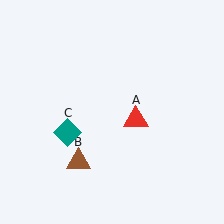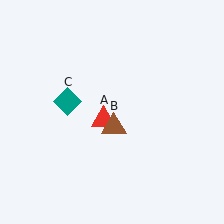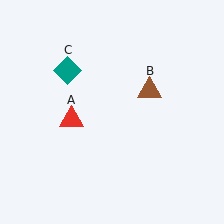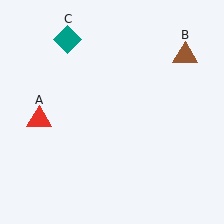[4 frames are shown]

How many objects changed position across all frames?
3 objects changed position: red triangle (object A), brown triangle (object B), teal diamond (object C).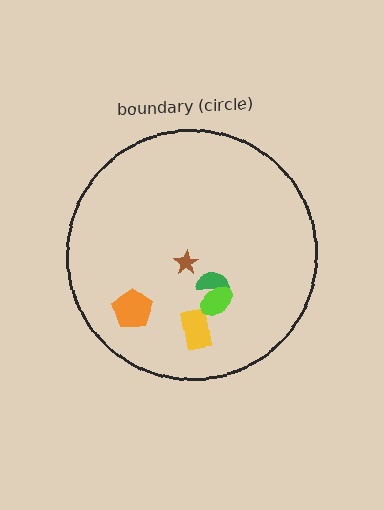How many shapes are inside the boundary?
5 inside, 0 outside.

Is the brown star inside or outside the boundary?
Inside.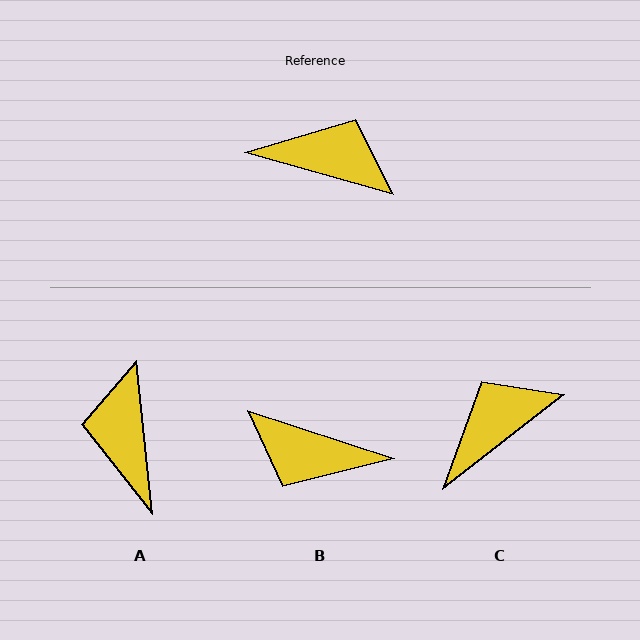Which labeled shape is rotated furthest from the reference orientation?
B, about 178 degrees away.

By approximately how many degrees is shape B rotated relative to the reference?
Approximately 178 degrees counter-clockwise.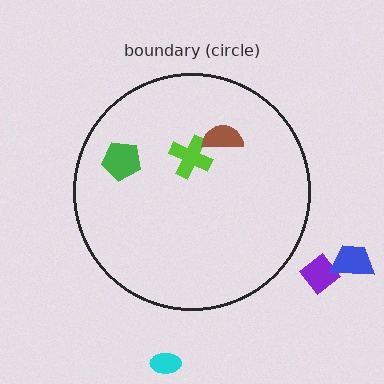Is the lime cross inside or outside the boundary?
Inside.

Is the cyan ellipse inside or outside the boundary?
Outside.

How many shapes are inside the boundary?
3 inside, 3 outside.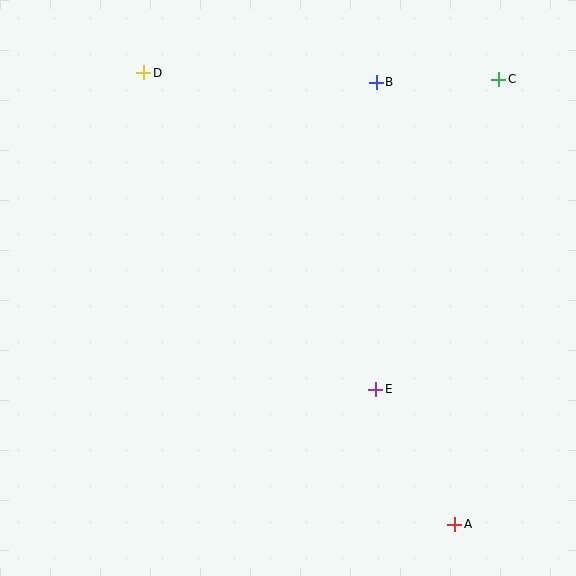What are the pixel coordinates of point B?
Point B is at (376, 82).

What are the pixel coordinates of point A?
Point A is at (455, 524).